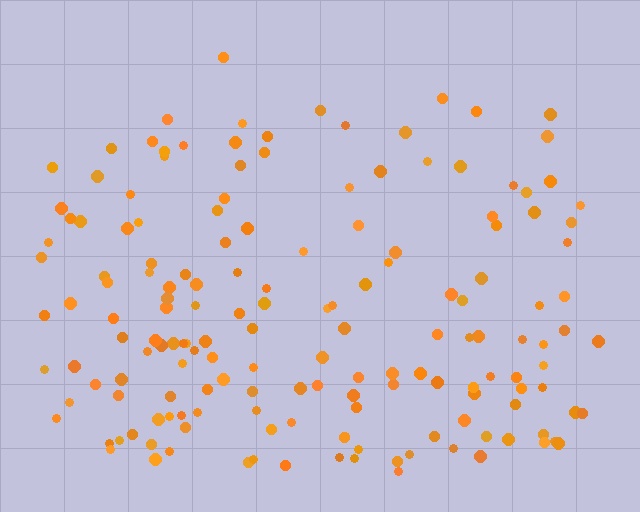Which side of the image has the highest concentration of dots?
The bottom.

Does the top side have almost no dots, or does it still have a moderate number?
Still a moderate number, just noticeably fewer than the bottom.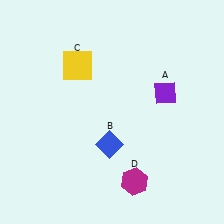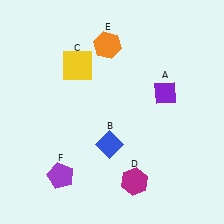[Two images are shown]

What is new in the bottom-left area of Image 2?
A purple pentagon (F) was added in the bottom-left area of Image 2.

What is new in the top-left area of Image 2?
An orange hexagon (E) was added in the top-left area of Image 2.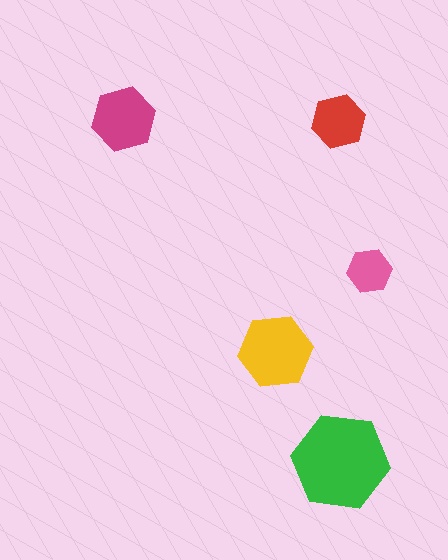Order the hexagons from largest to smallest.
the green one, the yellow one, the magenta one, the red one, the pink one.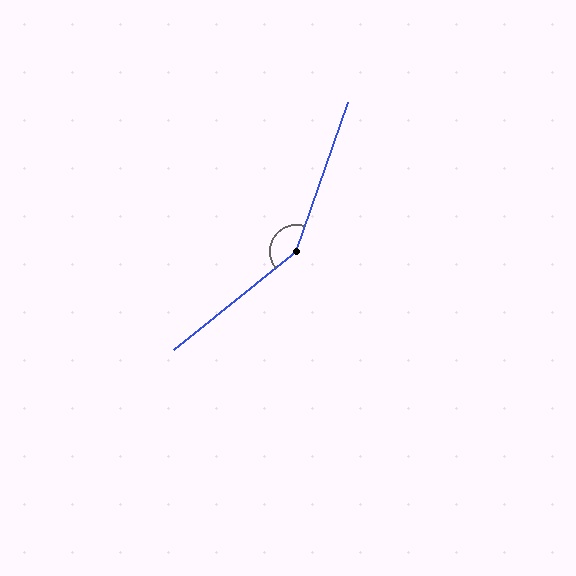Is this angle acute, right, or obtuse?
It is obtuse.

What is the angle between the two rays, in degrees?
Approximately 148 degrees.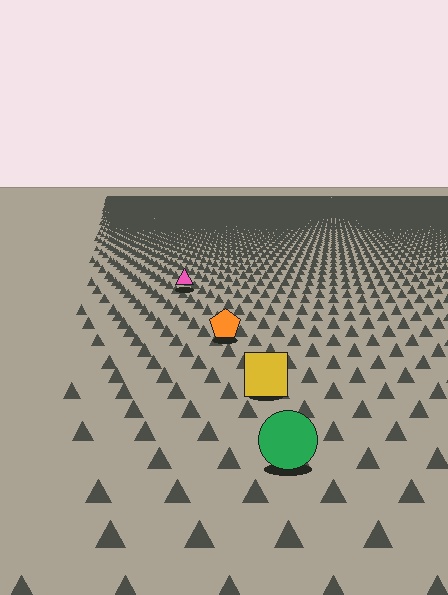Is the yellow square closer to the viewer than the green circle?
No. The green circle is closer — you can tell from the texture gradient: the ground texture is coarser near it.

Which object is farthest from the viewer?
The pink triangle is farthest from the viewer. It appears smaller and the ground texture around it is denser.